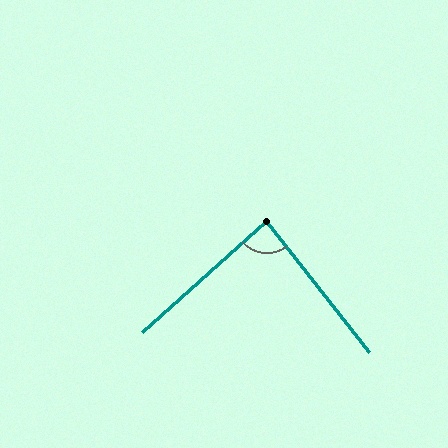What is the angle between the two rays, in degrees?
Approximately 87 degrees.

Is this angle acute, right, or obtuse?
It is approximately a right angle.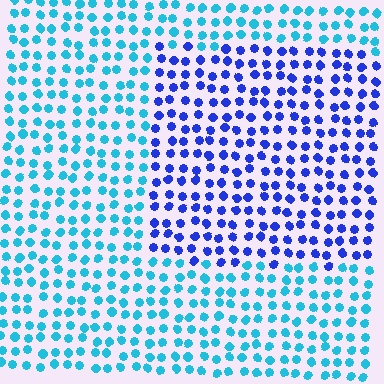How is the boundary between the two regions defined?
The boundary is defined purely by a slight shift in hue (about 44 degrees). Spacing, size, and orientation are identical on both sides.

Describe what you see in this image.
The image is filled with small cyan elements in a uniform arrangement. A rectangle-shaped region is visible where the elements are tinted to a slightly different hue, forming a subtle color boundary.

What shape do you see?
I see a rectangle.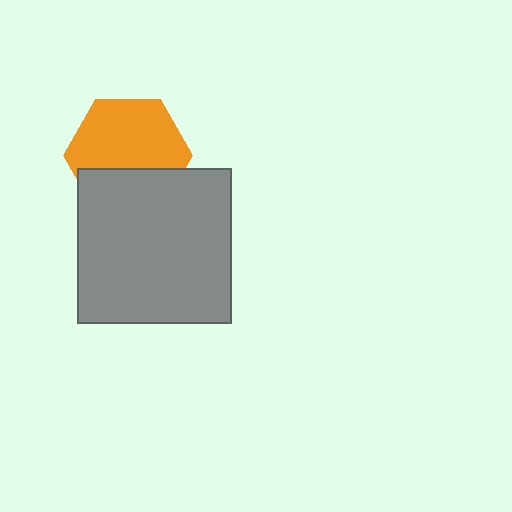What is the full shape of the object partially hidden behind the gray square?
The partially hidden object is an orange hexagon.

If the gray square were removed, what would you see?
You would see the complete orange hexagon.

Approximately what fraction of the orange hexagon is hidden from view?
Roughly 36% of the orange hexagon is hidden behind the gray square.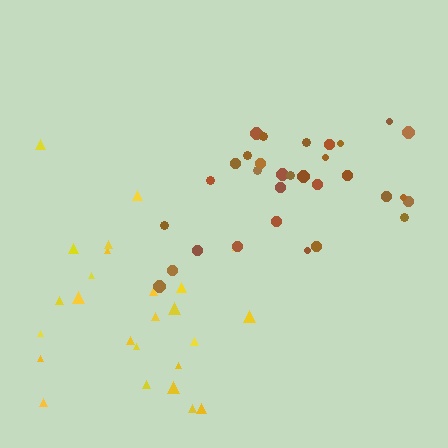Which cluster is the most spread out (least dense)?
Yellow.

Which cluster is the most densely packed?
Brown.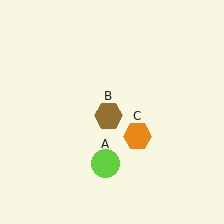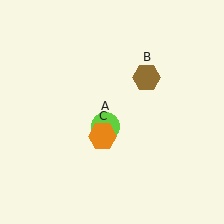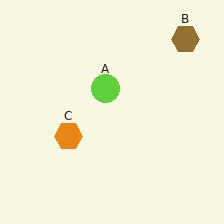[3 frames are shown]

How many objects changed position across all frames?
3 objects changed position: lime circle (object A), brown hexagon (object B), orange hexagon (object C).